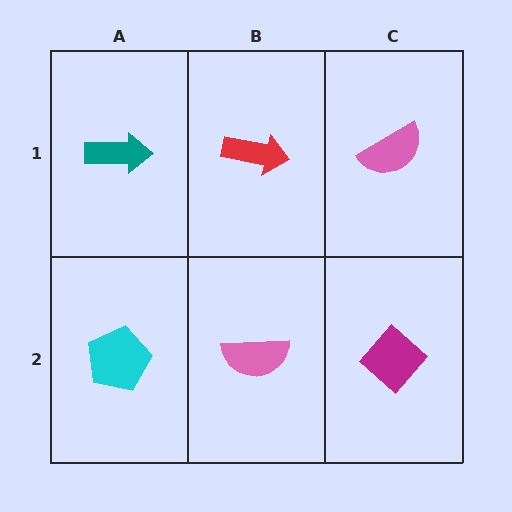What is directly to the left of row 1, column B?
A teal arrow.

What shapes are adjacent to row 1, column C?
A magenta diamond (row 2, column C), a red arrow (row 1, column B).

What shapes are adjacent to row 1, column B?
A pink semicircle (row 2, column B), a teal arrow (row 1, column A), a pink semicircle (row 1, column C).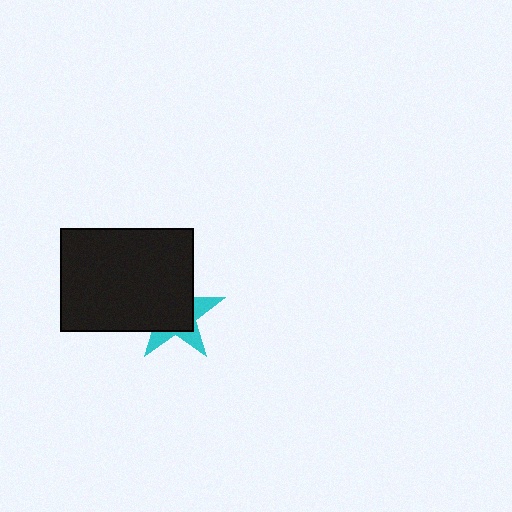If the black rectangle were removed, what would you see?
You would see the complete cyan star.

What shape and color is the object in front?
The object in front is a black rectangle.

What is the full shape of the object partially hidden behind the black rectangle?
The partially hidden object is a cyan star.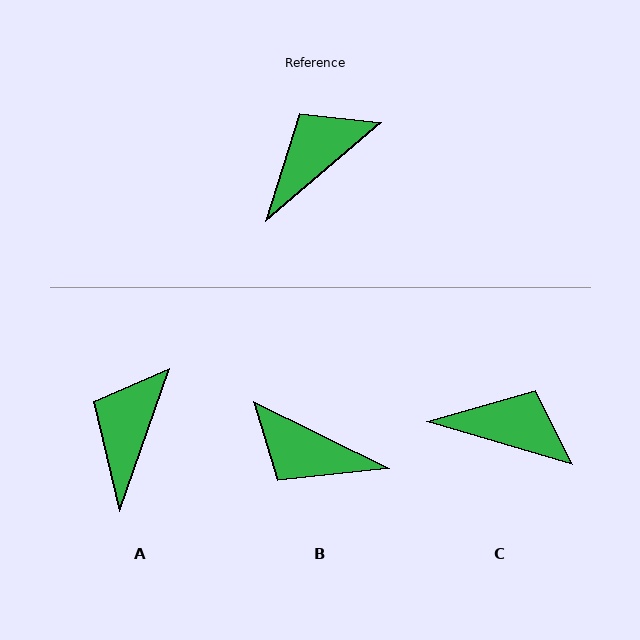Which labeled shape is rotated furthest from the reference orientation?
B, about 113 degrees away.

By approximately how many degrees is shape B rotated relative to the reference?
Approximately 113 degrees counter-clockwise.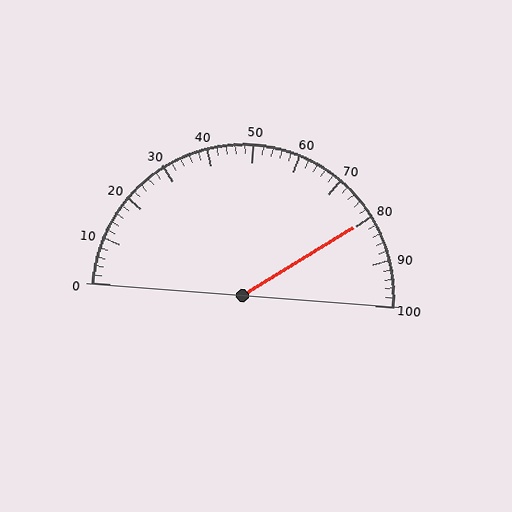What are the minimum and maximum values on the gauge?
The gauge ranges from 0 to 100.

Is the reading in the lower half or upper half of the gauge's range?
The reading is in the upper half of the range (0 to 100).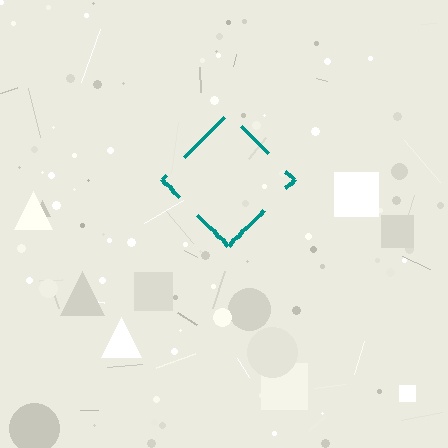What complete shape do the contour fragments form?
The contour fragments form a diamond.